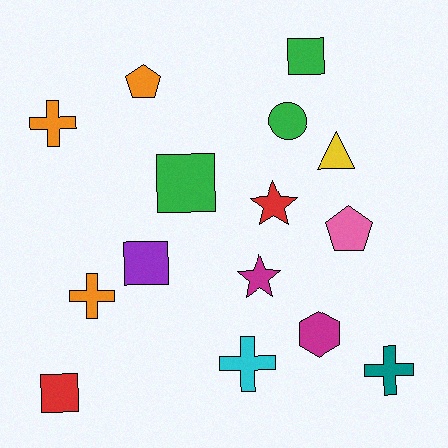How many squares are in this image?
There are 4 squares.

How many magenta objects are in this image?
There are 2 magenta objects.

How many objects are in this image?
There are 15 objects.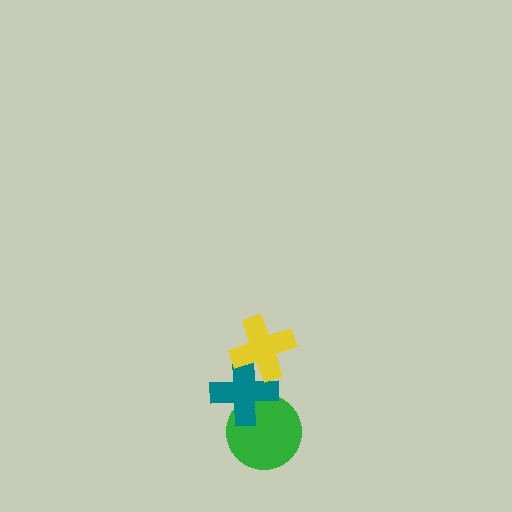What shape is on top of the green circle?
The teal cross is on top of the green circle.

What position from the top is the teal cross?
The teal cross is 2nd from the top.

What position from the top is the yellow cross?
The yellow cross is 1st from the top.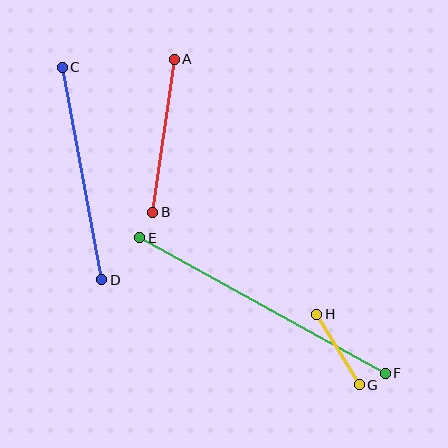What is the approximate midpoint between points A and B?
The midpoint is at approximately (164, 136) pixels.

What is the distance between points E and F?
The distance is approximately 280 pixels.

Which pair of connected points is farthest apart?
Points E and F are farthest apart.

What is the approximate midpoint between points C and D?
The midpoint is at approximately (82, 173) pixels.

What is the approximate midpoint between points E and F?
The midpoint is at approximately (262, 305) pixels.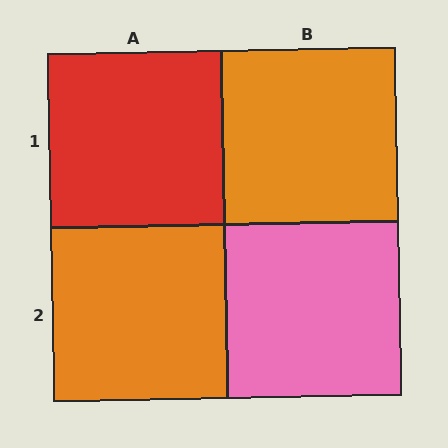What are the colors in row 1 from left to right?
Red, orange.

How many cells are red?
1 cell is red.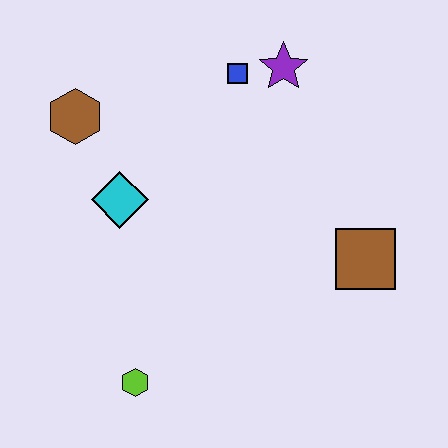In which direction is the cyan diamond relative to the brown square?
The cyan diamond is to the left of the brown square.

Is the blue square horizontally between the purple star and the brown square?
No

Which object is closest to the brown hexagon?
The cyan diamond is closest to the brown hexagon.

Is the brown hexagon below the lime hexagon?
No